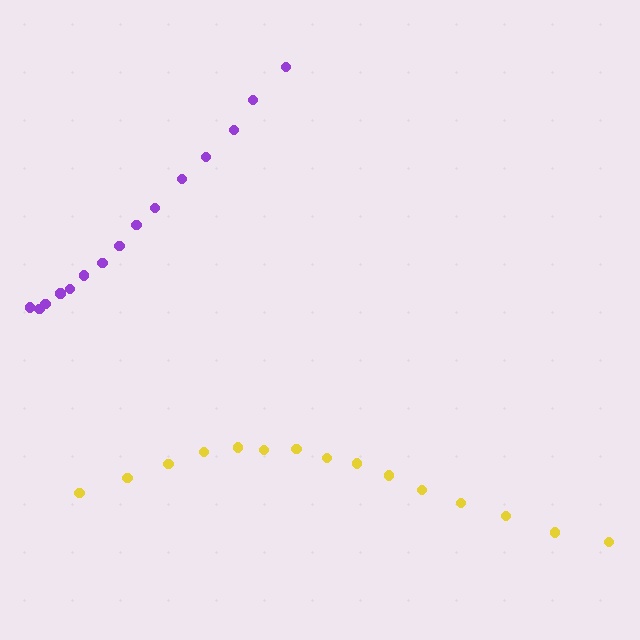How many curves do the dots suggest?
There are 2 distinct paths.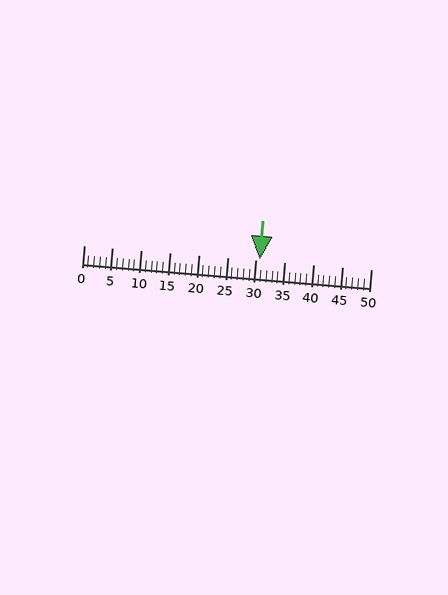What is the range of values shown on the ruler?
The ruler shows values from 0 to 50.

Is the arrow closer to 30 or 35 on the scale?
The arrow is closer to 30.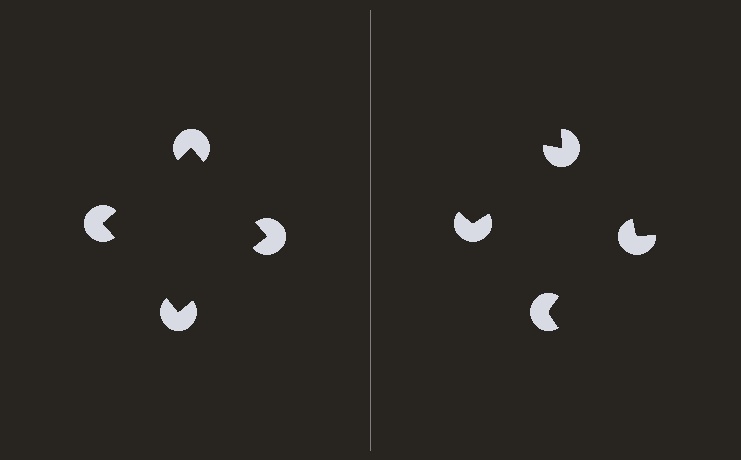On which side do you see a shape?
An illusory square appears on the left side. On the right side the wedge cuts are rotated, so no coherent shape forms.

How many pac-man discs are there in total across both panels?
8 — 4 on each side.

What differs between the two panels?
The pac-man discs are positioned identically on both sides; only the wedge orientations differ. On the left they align to a square; on the right they are misaligned.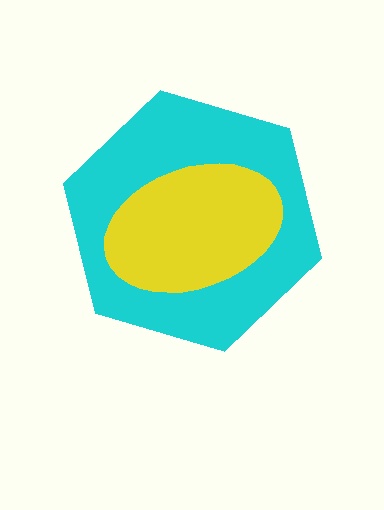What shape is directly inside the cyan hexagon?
The yellow ellipse.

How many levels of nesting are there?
2.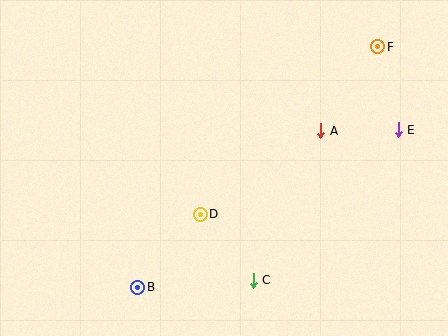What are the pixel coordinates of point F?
Point F is at (378, 47).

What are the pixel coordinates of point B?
Point B is at (138, 287).